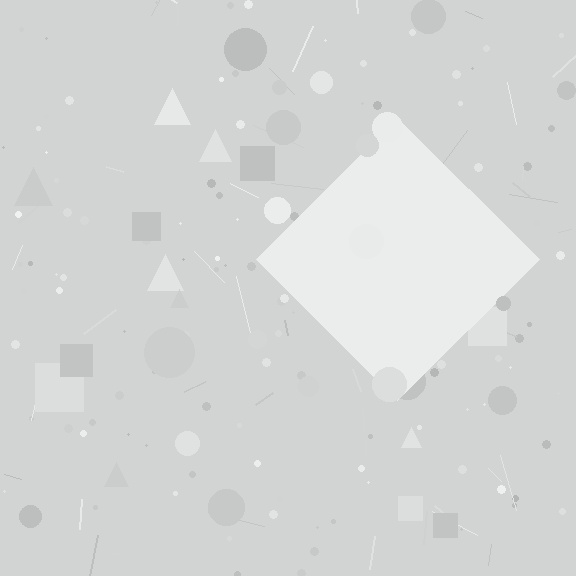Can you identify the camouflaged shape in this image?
The camouflaged shape is a diamond.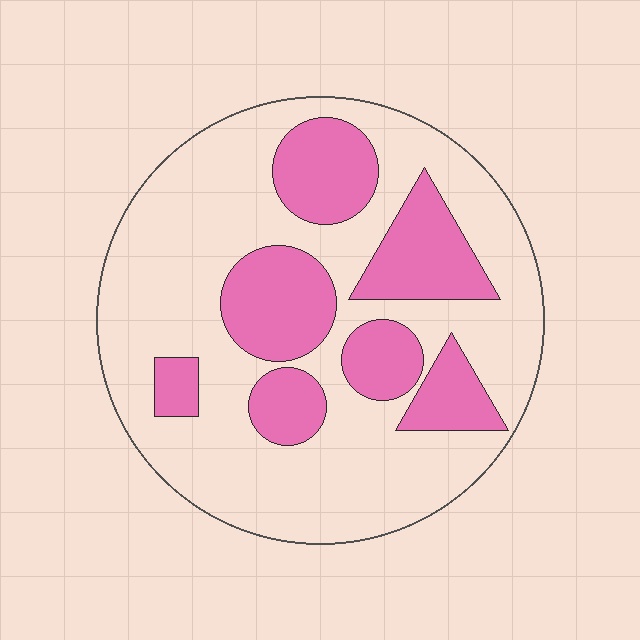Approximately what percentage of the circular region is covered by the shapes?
Approximately 30%.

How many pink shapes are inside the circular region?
7.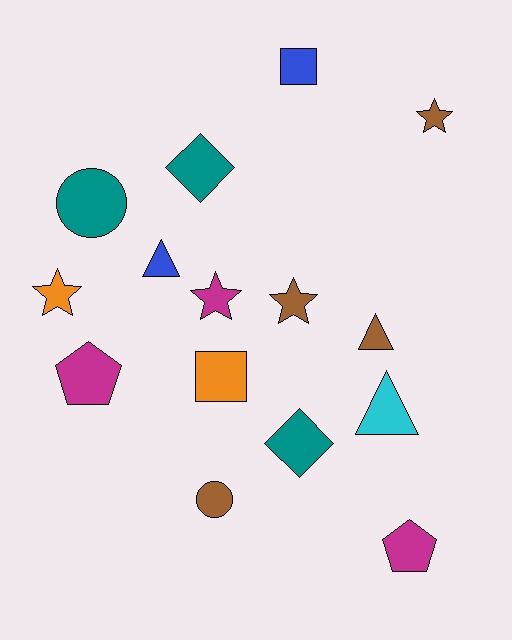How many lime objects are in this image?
There are no lime objects.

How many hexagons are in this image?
There are no hexagons.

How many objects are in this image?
There are 15 objects.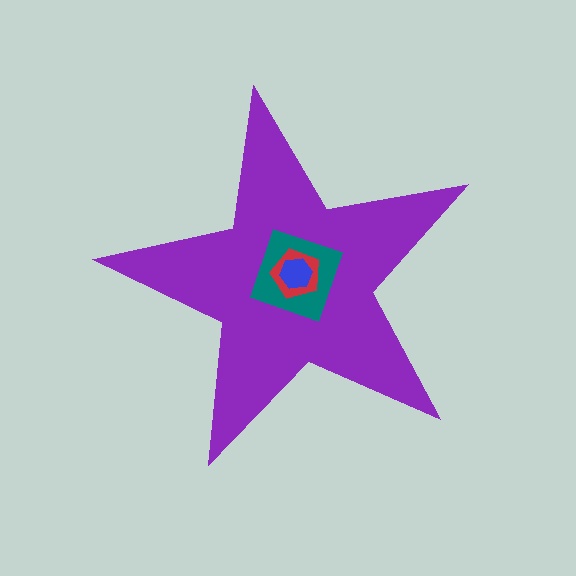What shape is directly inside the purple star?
The teal diamond.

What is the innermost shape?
The blue hexagon.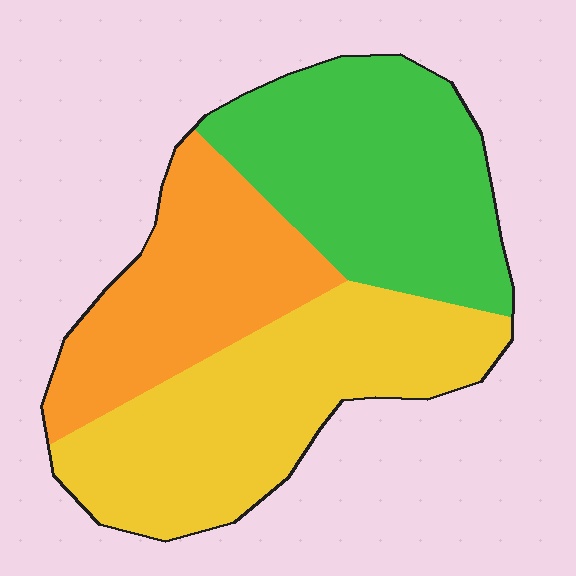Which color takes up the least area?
Orange, at roughly 25%.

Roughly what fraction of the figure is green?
Green takes up about one third (1/3) of the figure.